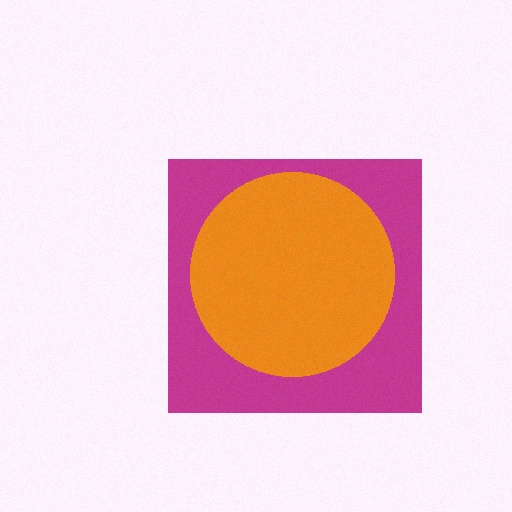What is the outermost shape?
The magenta square.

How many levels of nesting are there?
2.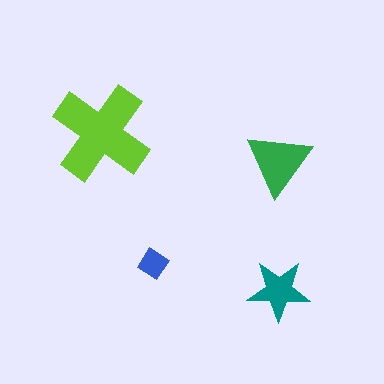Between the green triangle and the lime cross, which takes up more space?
The lime cross.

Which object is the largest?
The lime cross.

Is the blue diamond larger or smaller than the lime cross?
Smaller.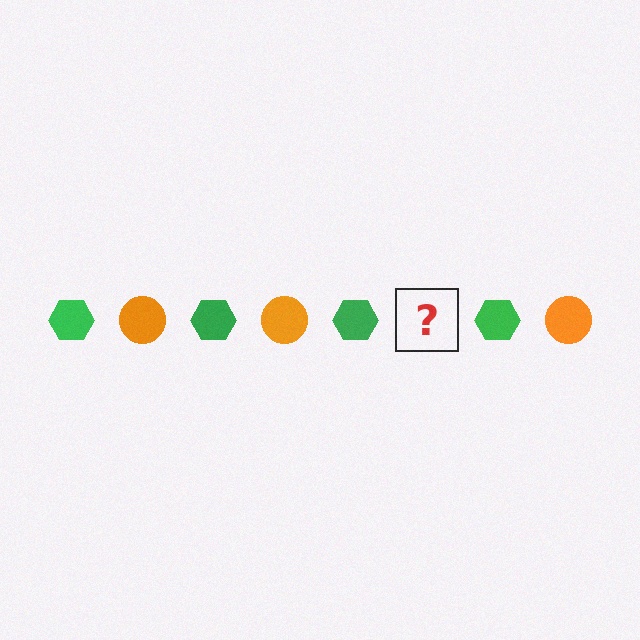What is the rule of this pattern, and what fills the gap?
The rule is that the pattern alternates between green hexagon and orange circle. The gap should be filled with an orange circle.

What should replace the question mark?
The question mark should be replaced with an orange circle.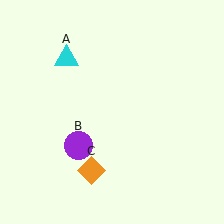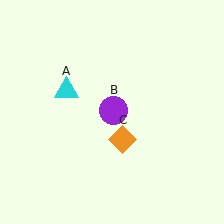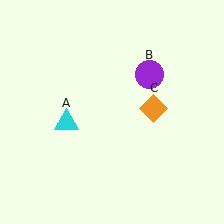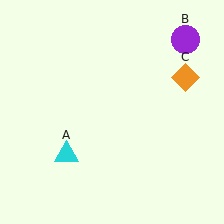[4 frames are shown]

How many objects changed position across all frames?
3 objects changed position: cyan triangle (object A), purple circle (object B), orange diamond (object C).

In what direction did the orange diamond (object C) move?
The orange diamond (object C) moved up and to the right.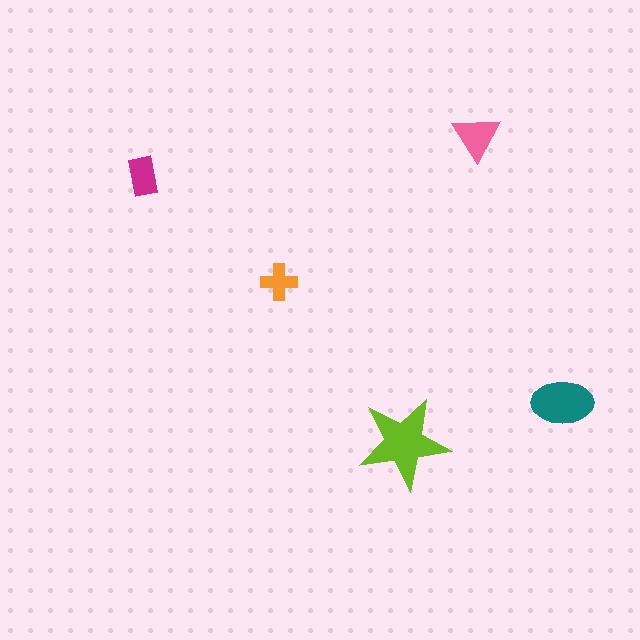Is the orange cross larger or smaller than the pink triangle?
Smaller.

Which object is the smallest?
The orange cross.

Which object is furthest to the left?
The magenta rectangle is leftmost.